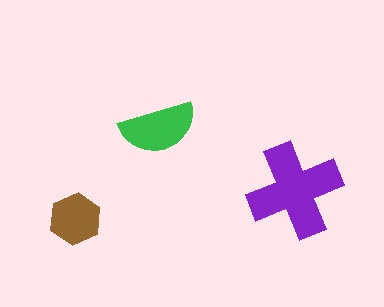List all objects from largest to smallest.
The purple cross, the green semicircle, the brown hexagon.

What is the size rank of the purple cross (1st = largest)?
1st.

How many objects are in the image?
There are 3 objects in the image.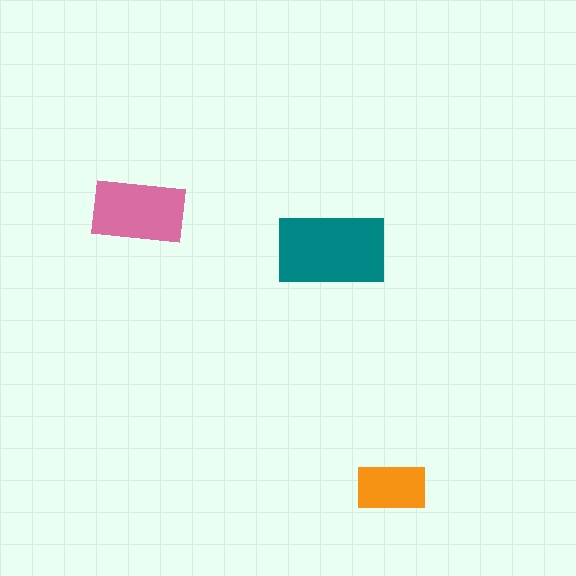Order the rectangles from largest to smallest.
the teal one, the pink one, the orange one.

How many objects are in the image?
There are 3 objects in the image.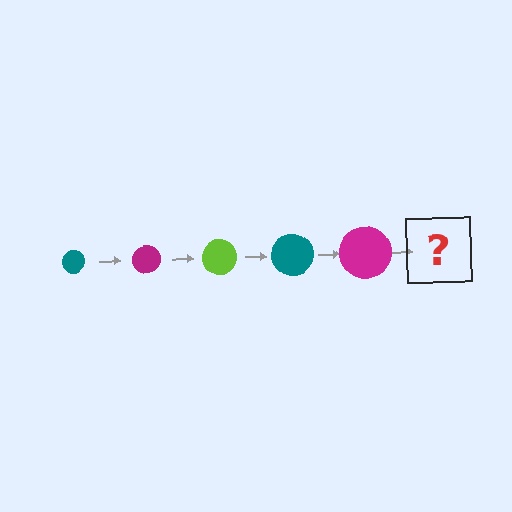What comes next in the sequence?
The next element should be a lime circle, larger than the previous one.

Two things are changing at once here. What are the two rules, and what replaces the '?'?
The two rules are that the circle grows larger each step and the color cycles through teal, magenta, and lime. The '?' should be a lime circle, larger than the previous one.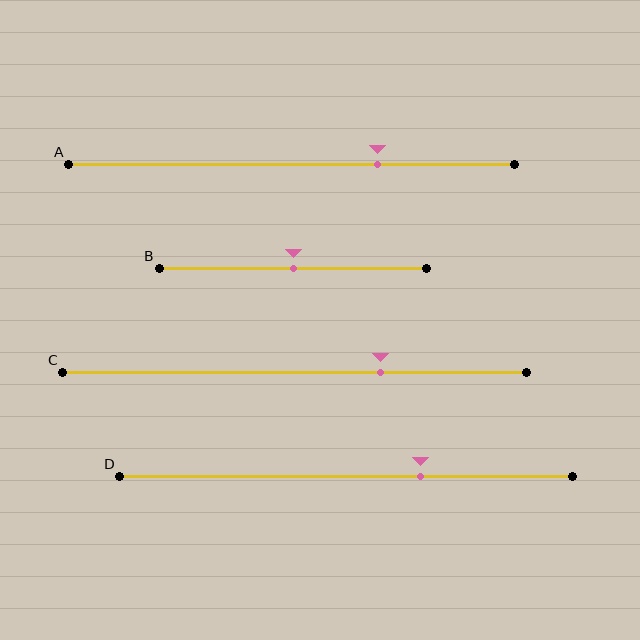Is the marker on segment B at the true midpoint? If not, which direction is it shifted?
Yes, the marker on segment B is at the true midpoint.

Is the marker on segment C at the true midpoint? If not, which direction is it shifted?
No, the marker on segment C is shifted to the right by about 19% of the segment length.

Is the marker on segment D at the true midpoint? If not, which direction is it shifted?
No, the marker on segment D is shifted to the right by about 17% of the segment length.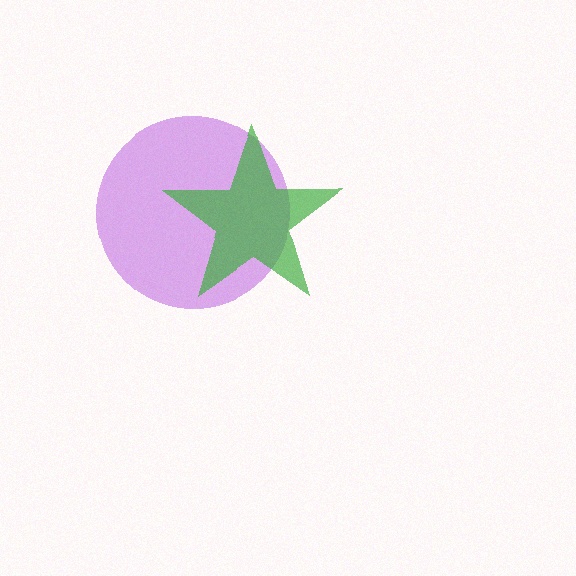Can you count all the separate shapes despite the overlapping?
Yes, there are 2 separate shapes.